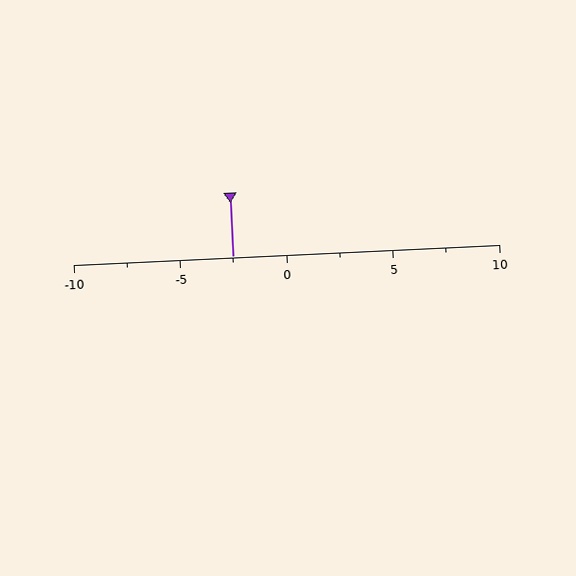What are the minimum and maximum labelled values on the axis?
The axis runs from -10 to 10.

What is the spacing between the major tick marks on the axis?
The major ticks are spaced 5 apart.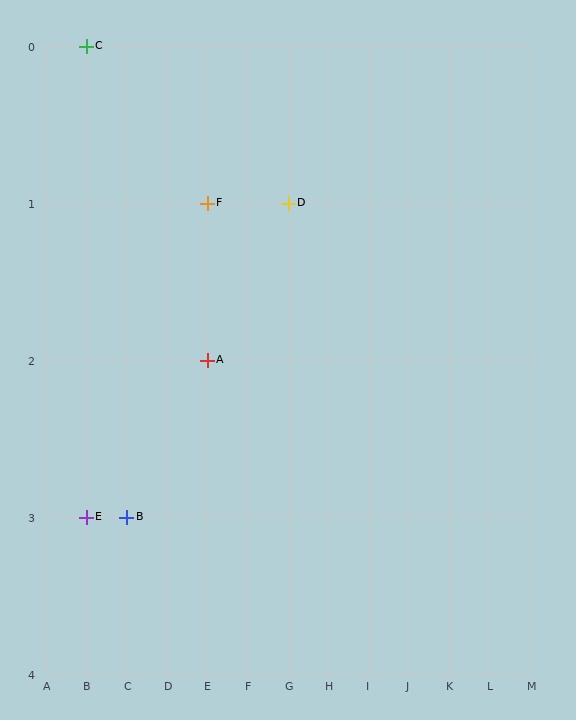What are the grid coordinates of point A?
Point A is at grid coordinates (E, 2).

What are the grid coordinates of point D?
Point D is at grid coordinates (G, 1).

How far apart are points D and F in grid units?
Points D and F are 2 columns apart.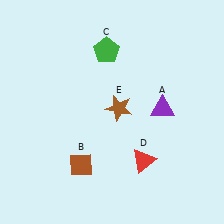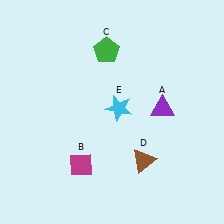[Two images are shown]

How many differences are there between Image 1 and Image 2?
There are 3 differences between the two images.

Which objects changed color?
B changed from brown to magenta. D changed from red to brown. E changed from brown to cyan.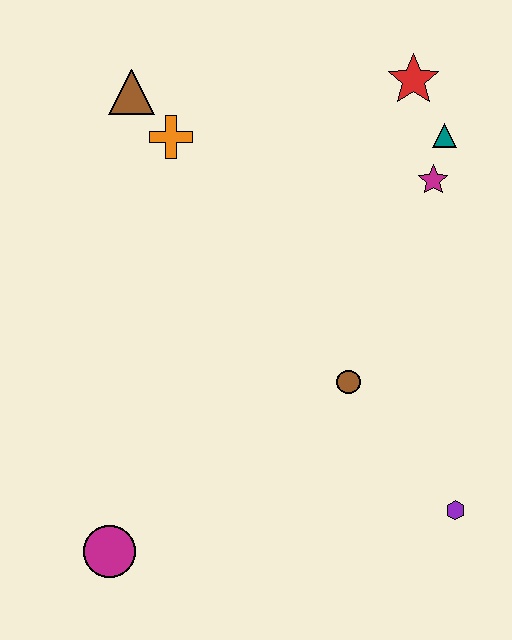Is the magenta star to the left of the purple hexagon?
Yes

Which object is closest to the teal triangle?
The magenta star is closest to the teal triangle.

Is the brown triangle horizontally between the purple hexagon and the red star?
No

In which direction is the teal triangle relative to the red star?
The teal triangle is below the red star.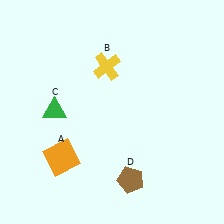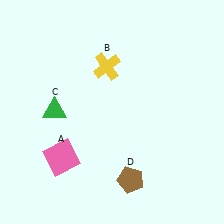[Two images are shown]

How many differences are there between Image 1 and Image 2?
There is 1 difference between the two images.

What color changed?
The square (A) changed from orange in Image 1 to pink in Image 2.